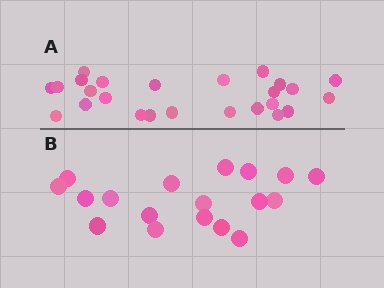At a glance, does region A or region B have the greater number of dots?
Region A (the top region) has more dots.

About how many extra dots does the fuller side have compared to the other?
Region A has roughly 8 or so more dots than region B.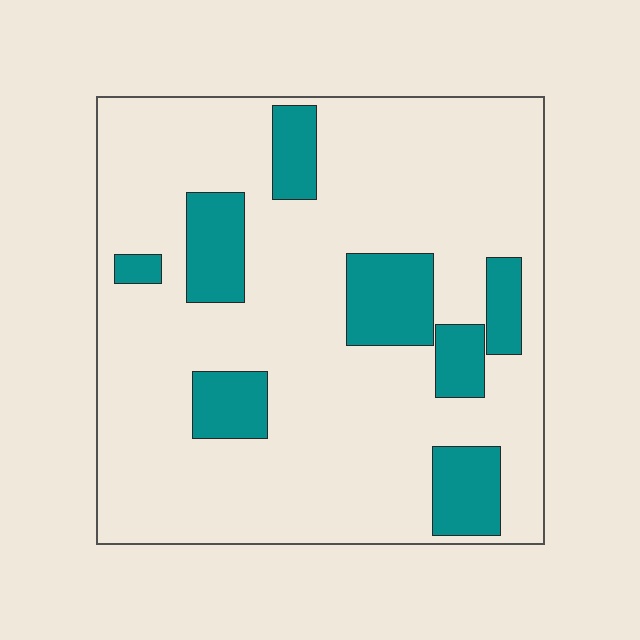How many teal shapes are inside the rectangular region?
8.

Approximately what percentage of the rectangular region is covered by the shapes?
Approximately 20%.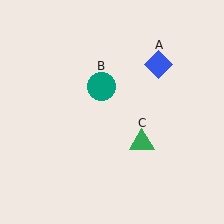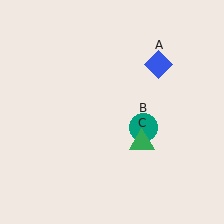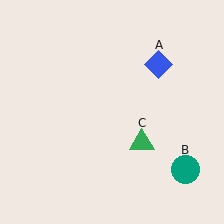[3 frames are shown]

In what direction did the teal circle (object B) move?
The teal circle (object B) moved down and to the right.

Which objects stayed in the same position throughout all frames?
Blue diamond (object A) and green triangle (object C) remained stationary.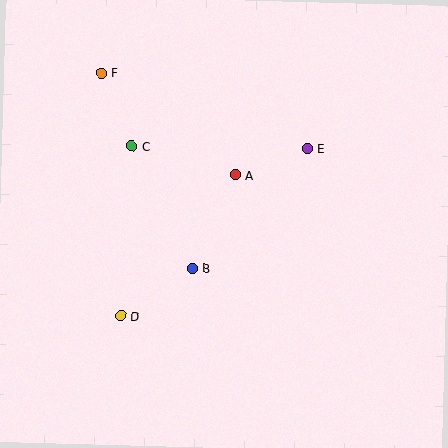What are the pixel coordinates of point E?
Point E is at (307, 149).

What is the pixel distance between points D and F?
The distance between D and F is 244 pixels.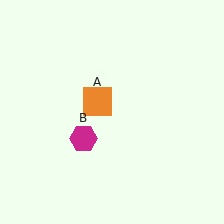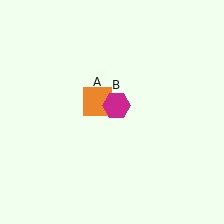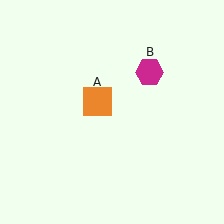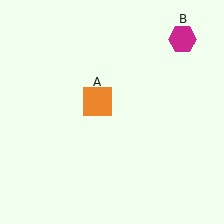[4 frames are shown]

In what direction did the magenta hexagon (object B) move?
The magenta hexagon (object B) moved up and to the right.